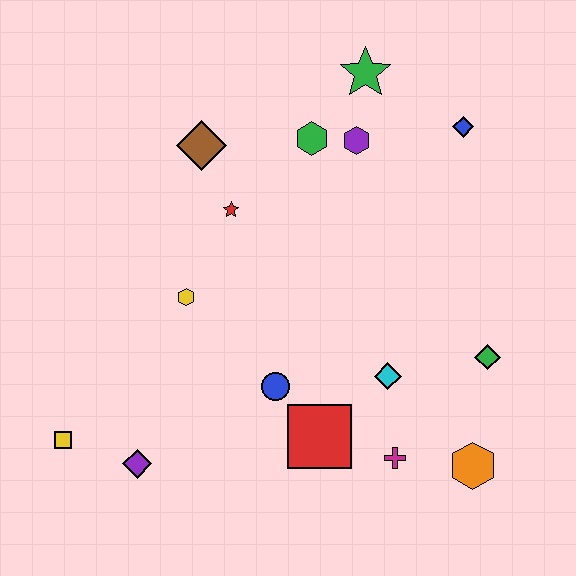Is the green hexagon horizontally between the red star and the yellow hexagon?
No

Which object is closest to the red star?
The brown diamond is closest to the red star.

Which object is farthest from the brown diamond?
The orange hexagon is farthest from the brown diamond.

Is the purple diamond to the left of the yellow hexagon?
Yes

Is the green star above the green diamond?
Yes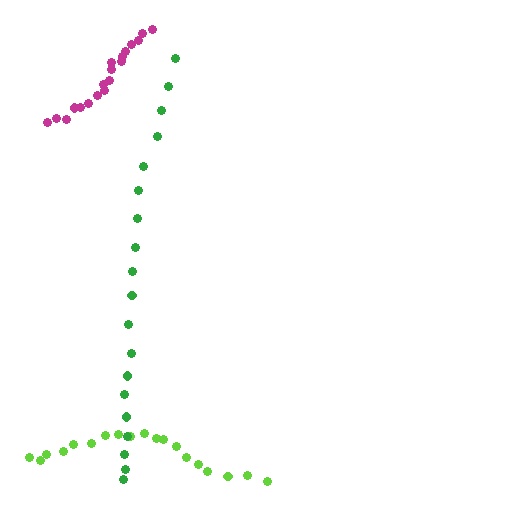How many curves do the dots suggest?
There are 3 distinct paths.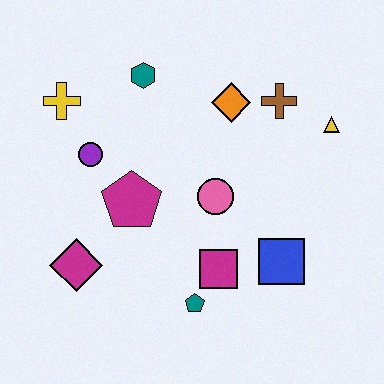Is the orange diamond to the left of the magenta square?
No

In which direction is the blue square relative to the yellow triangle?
The blue square is below the yellow triangle.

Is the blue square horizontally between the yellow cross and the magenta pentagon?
No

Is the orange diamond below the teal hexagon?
Yes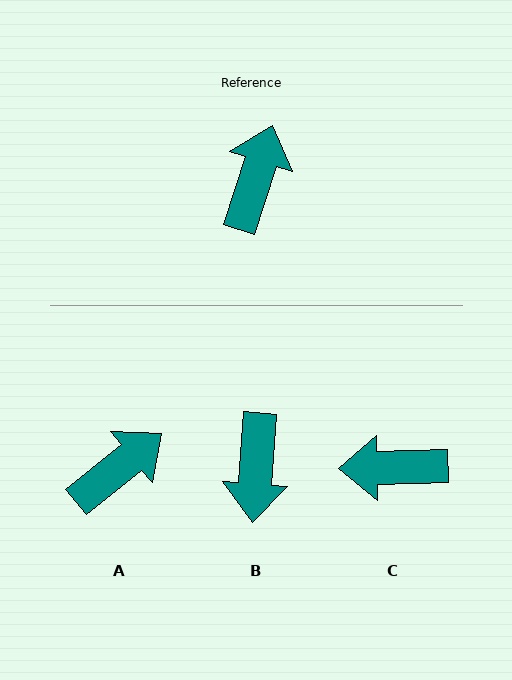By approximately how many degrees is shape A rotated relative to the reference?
Approximately 33 degrees clockwise.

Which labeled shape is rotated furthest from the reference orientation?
B, about 166 degrees away.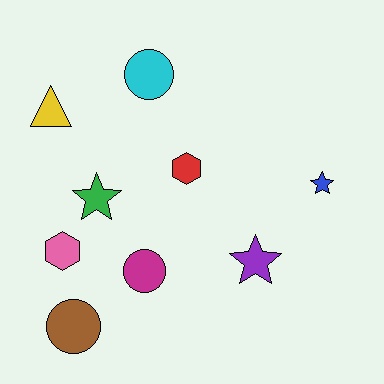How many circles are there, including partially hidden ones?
There are 3 circles.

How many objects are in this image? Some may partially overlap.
There are 9 objects.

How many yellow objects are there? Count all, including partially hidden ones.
There is 1 yellow object.